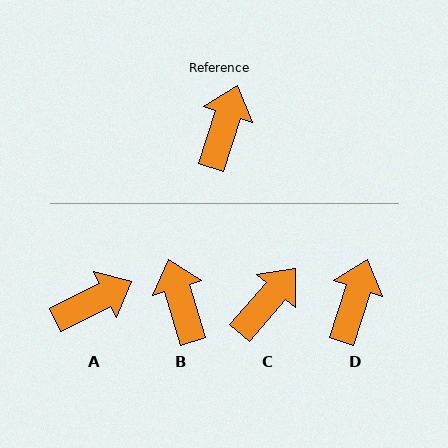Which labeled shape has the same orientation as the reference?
D.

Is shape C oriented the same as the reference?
No, it is off by about 23 degrees.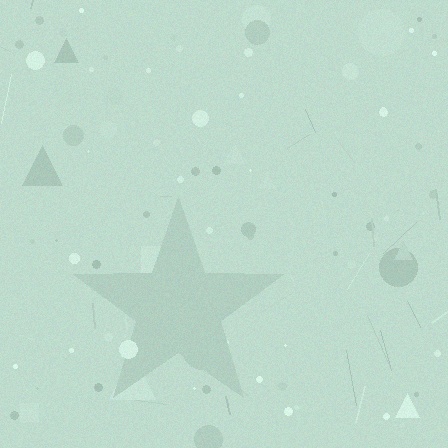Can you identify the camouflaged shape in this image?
The camouflaged shape is a star.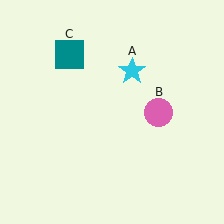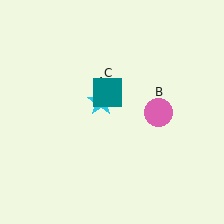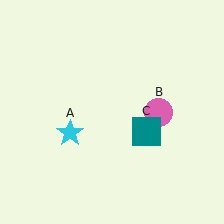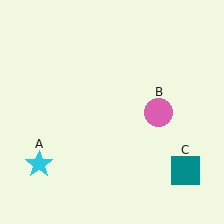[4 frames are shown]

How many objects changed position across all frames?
2 objects changed position: cyan star (object A), teal square (object C).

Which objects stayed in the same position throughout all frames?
Pink circle (object B) remained stationary.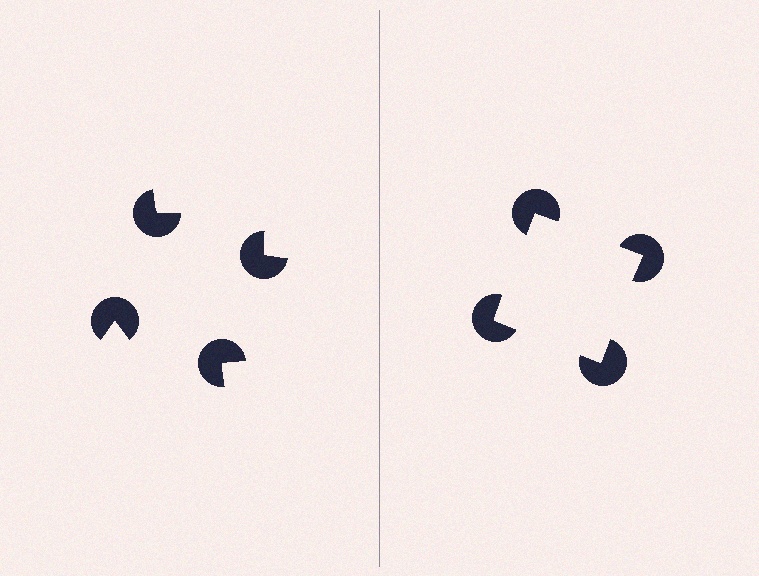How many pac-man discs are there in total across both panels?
8 — 4 on each side.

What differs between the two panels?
The pac-man discs are positioned identically on both sides; only the wedge orientations differ. On the right they align to a square; on the left they are misaligned.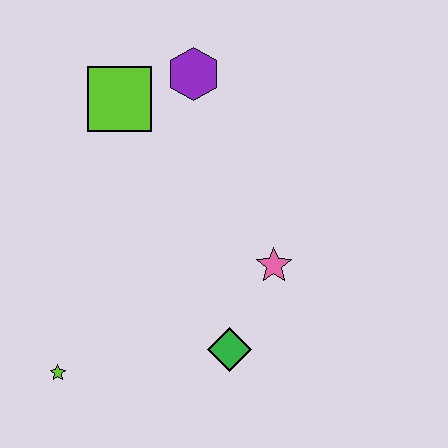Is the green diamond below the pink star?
Yes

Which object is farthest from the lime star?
The purple hexagon is farthest from the lime star.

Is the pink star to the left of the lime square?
No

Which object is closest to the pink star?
The green diamond is closest to the pink star.